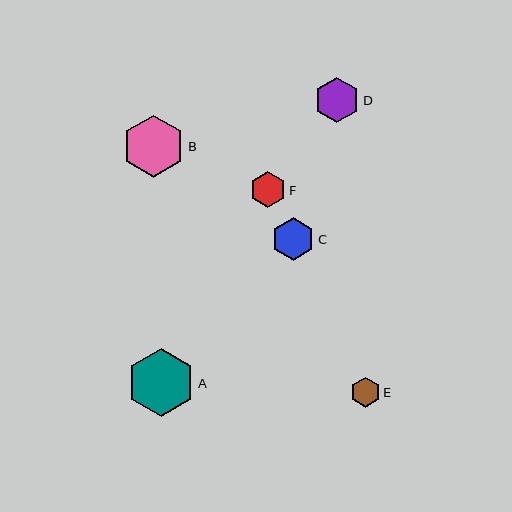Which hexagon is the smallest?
Hexagon E is the smallest with a size of approximately 30 pixels.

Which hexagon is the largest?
Hexagon A is the largest with a size of approximately 68 pixels.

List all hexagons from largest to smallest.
From largest to smallest: A, B, D, C, F, E.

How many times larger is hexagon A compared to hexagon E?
Hexagon A is approximately 2.3 times the size of hexagon E.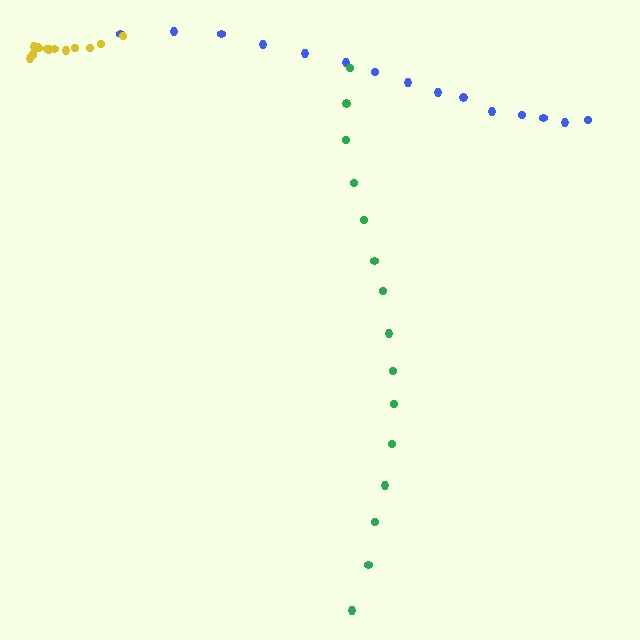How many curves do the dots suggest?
There are 3 distinct paths.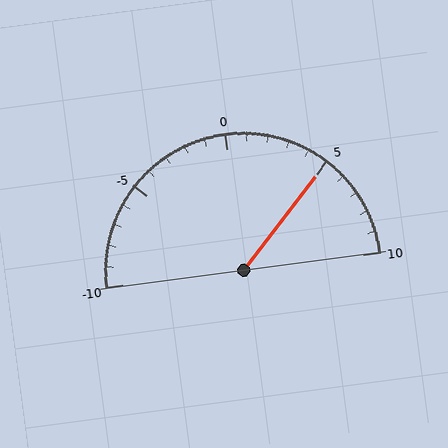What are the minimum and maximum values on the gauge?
The gauge ranges from -10 to 10.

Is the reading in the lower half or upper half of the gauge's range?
The reading is in the upper half of the range (-10 to 10).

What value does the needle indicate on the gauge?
The needle indicates approximately 5.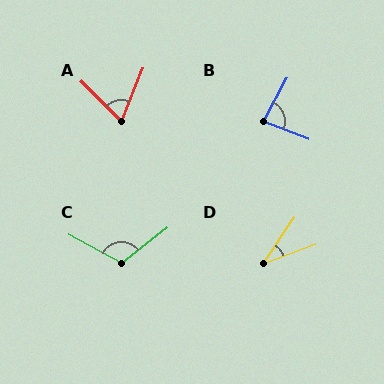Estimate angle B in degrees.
Approximately 83 degrees.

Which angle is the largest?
C, at approximately 113 degrees.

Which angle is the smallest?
D, at approximately 35 degrees.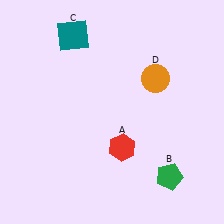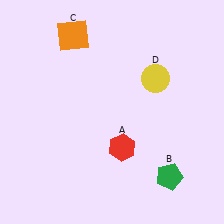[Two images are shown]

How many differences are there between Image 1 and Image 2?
There are 2 differences between the two images.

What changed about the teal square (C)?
In Image 1, C is teal. In Image 2, it changed to orange.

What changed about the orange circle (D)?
In Image 1, D is orange. In Image 2, it changed to yellow.